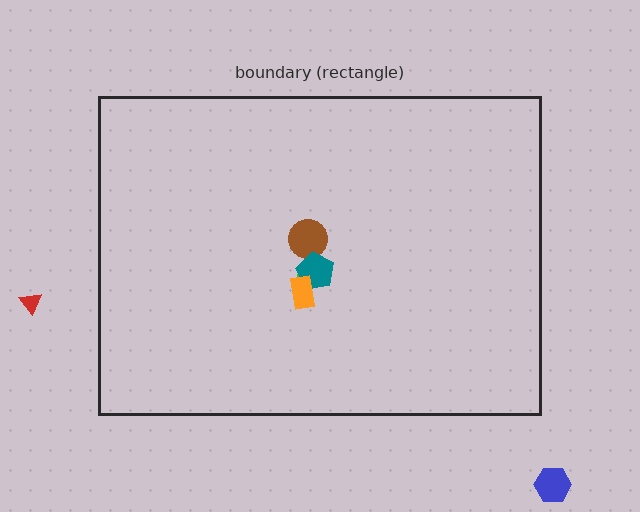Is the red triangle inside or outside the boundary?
Outside.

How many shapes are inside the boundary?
4 inside, 2 outside.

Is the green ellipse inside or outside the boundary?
Inside.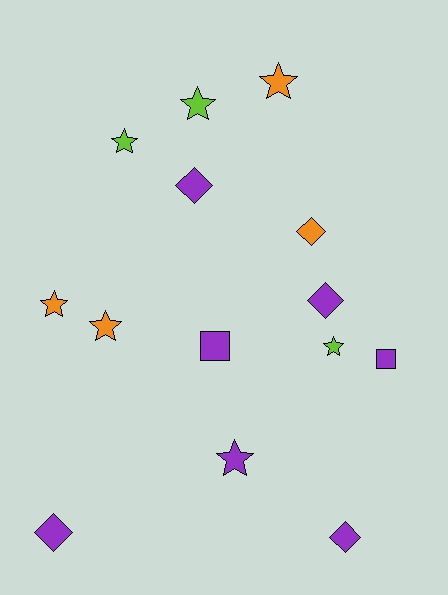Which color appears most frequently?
Purple, with 7 objects.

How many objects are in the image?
There are 14 objects.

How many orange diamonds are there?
There is 1 orange diamond.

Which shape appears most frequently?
Star, with 7 objects.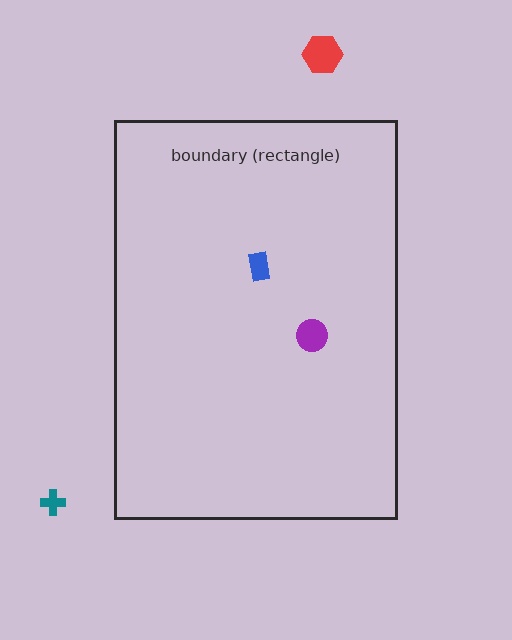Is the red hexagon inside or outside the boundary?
Outside.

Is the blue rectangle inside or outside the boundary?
Inside.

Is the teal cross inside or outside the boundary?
Outside.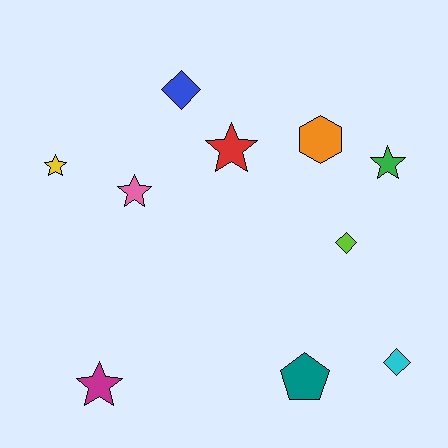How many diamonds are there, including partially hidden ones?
There are 3 diamonds.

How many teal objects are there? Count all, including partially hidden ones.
There is 1 teal object.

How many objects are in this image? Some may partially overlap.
There are 10 objects.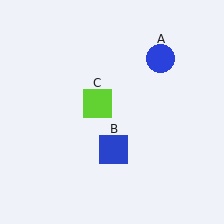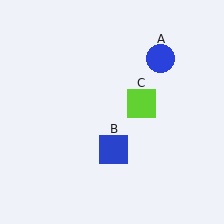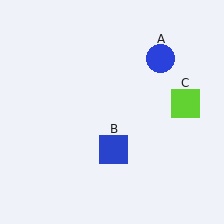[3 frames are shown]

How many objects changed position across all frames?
1 object changed position: lime square (object C).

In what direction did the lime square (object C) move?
The lime square (object C) moved right.